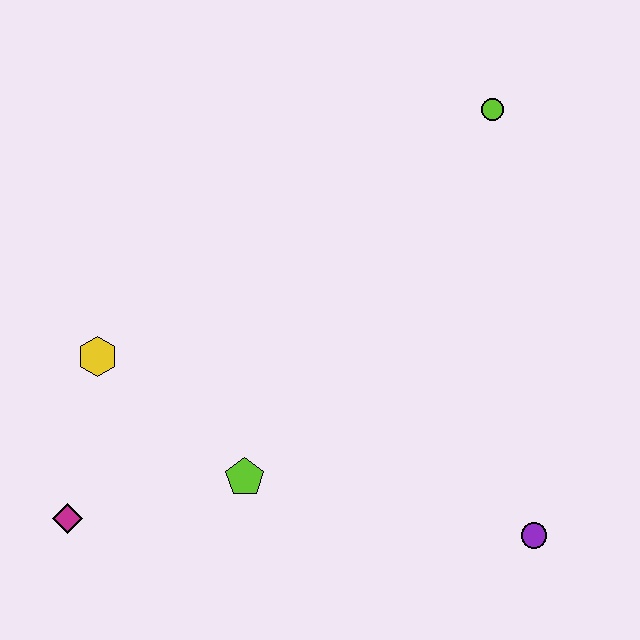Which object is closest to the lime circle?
The purple circle is closest to the lime circle.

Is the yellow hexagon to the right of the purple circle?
No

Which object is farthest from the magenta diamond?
The lime circle is farthest from the magenta diamond.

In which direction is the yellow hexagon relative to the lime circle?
The yellow hexagon is to the left of the lime circle.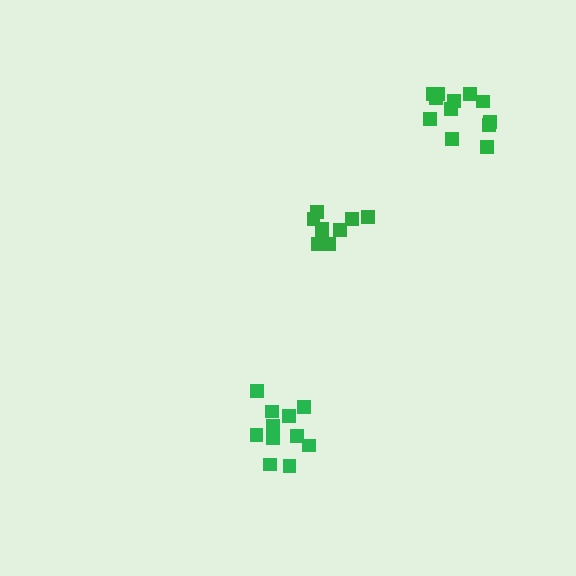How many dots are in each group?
Group 1: 12 dots, Group 2: 11 dots, Group 3: 9 dots (32 total).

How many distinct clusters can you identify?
There are 3 distinct clusters.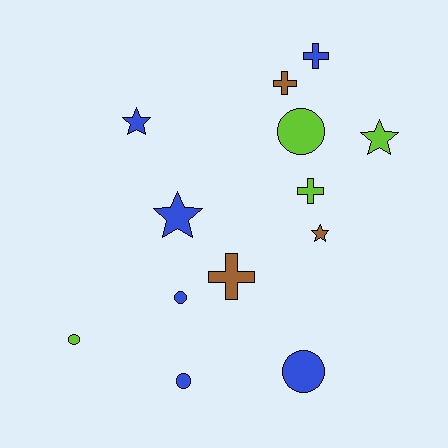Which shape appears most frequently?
Circle, with 5 objects.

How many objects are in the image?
There are 13 objects.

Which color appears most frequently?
Blue, with 6 objects.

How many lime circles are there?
There are 2 lime circles.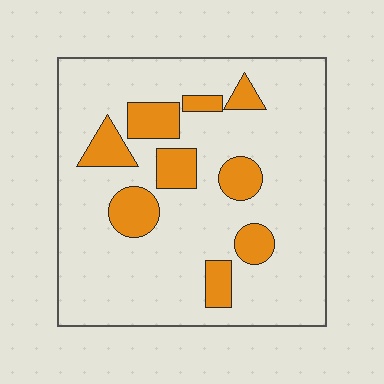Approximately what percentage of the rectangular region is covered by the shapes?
Approximately 20%.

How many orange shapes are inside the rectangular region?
9.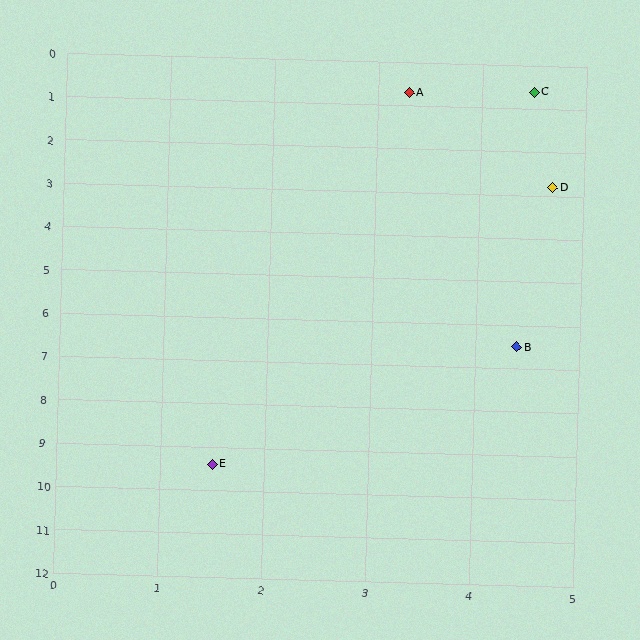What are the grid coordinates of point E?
Point E is at approximately (1.5, 9.4).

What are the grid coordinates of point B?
Point B is at approximately (4.4, 6.5).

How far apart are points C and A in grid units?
Points C and A are about 1.2 grid units apart.